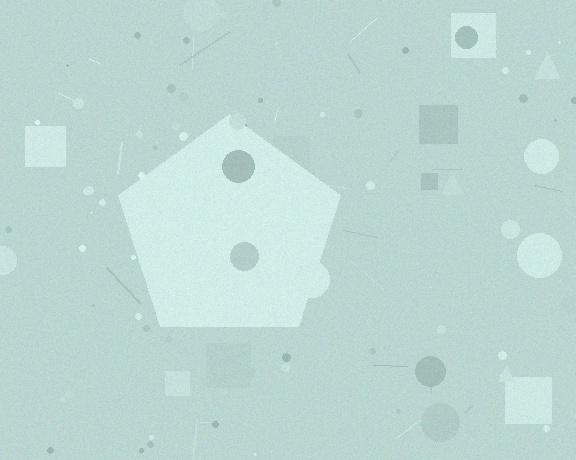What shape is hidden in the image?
A pentagon is hidden in the image.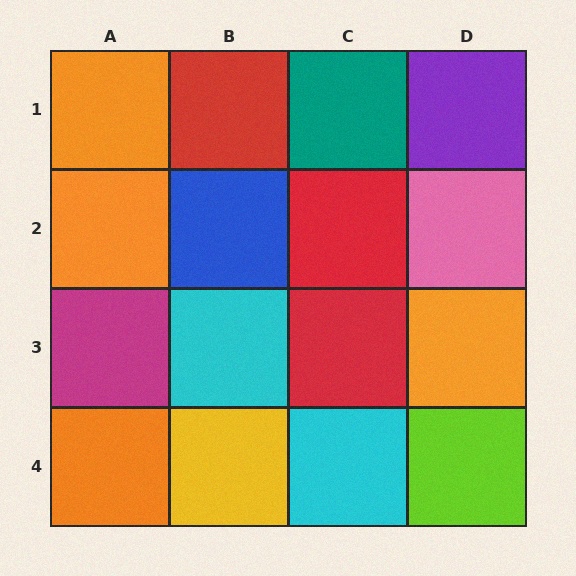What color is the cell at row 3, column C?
Red.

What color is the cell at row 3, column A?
Magenta.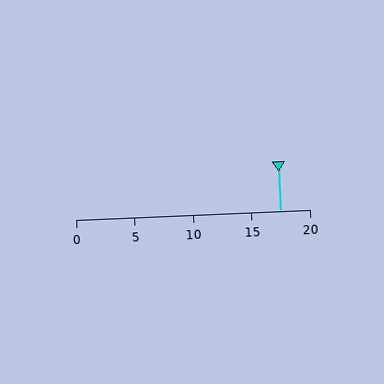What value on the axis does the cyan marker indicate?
The marker indicates approximately 17.5.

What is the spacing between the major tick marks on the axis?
The major ticks are spaced 5 apart.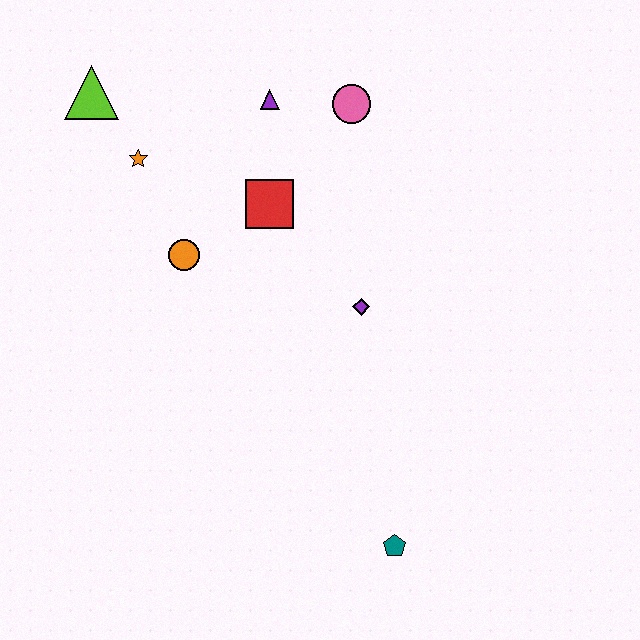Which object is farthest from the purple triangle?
The teal pentagon is farthest from the purple triangle.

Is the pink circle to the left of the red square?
No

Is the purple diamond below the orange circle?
Yes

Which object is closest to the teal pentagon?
The purple diamond is closest to the teal pentagon.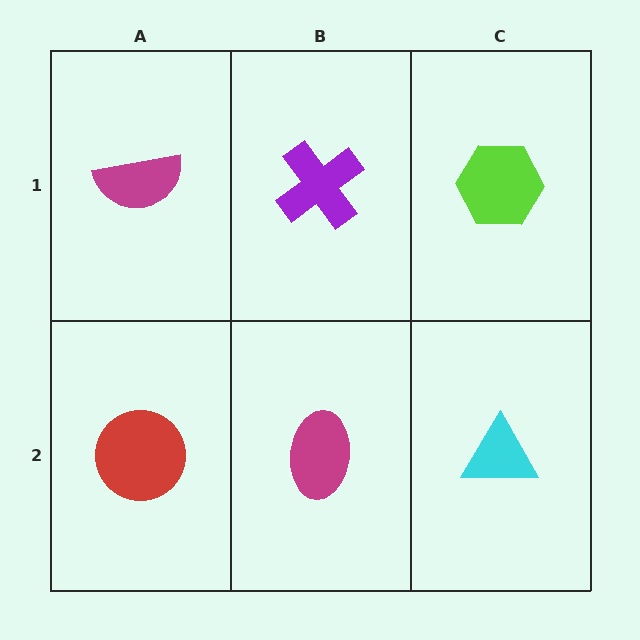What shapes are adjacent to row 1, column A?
A red circle (row 2, column A), a purple cross (row 1, column B).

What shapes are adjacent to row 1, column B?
A magenta ellipse (row 2, column B), a magenta semicircle (row 1, column A), a lime hexagon (row 1, column C).